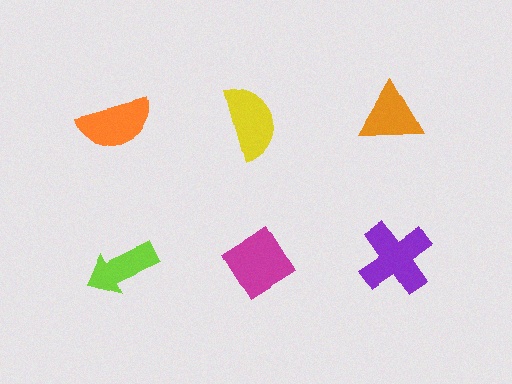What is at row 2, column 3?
A purple cross.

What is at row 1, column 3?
An orange triangle.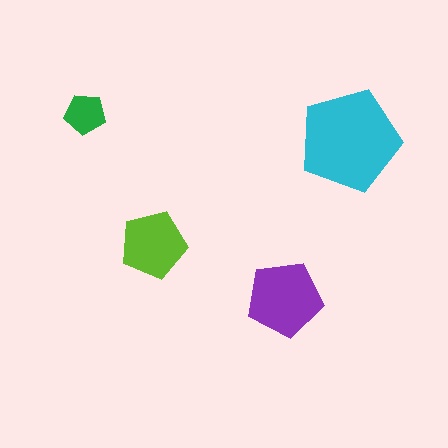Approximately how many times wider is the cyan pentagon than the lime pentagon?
About 1.5 times wider.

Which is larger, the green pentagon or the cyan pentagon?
The cyan one.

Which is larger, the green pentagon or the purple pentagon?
The purple one.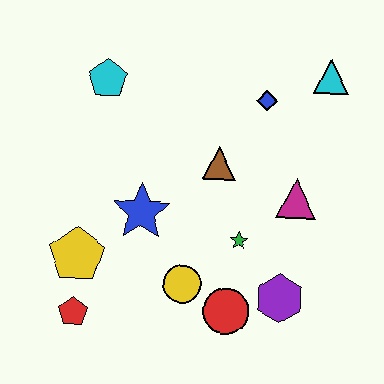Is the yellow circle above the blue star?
No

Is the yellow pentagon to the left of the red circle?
Yes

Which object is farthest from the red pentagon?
The cyan triangle is farthest from the red pentagon.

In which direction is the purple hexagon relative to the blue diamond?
The purple hexagon is below the blue diamond.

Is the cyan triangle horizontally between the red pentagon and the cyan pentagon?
No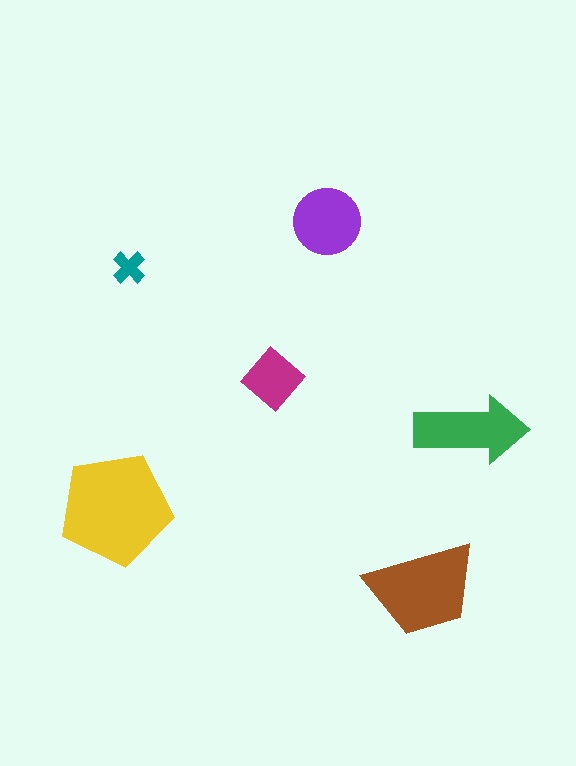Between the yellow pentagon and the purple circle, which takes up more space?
The yellow pentagon.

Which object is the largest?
The yellow pentagon.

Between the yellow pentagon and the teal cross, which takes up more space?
The yellow pentagon.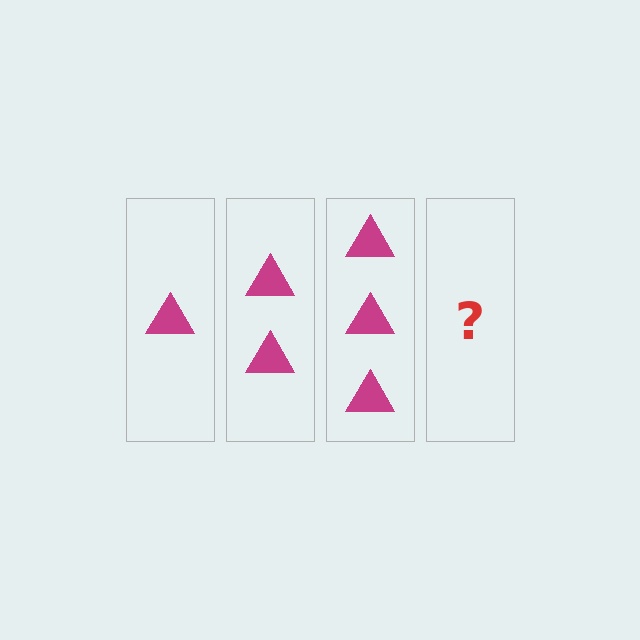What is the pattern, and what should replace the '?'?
The pattern is that each step adds one more triangle. The '?' should be 4 triangles.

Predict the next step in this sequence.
The next step is 4 triangles.